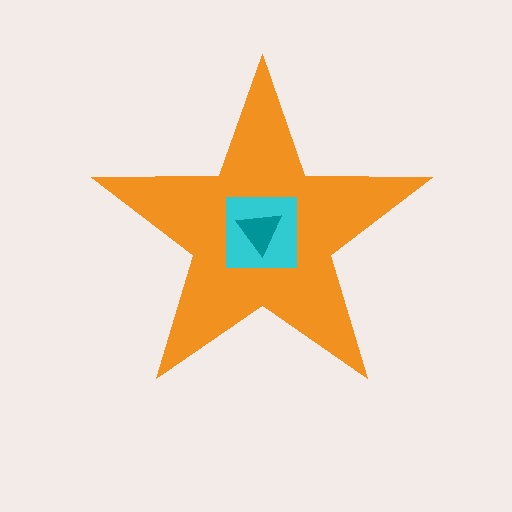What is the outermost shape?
The orange star.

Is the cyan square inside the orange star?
Yes.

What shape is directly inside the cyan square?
The teal triangle.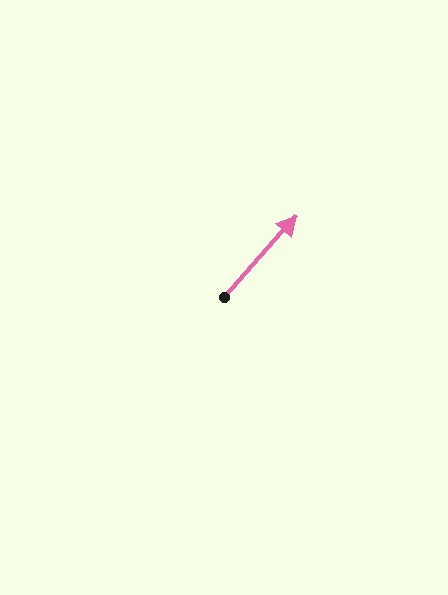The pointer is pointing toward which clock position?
Roughly 1 o'clock.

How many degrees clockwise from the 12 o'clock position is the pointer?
Approximately 42 degrees.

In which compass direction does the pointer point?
Northeast.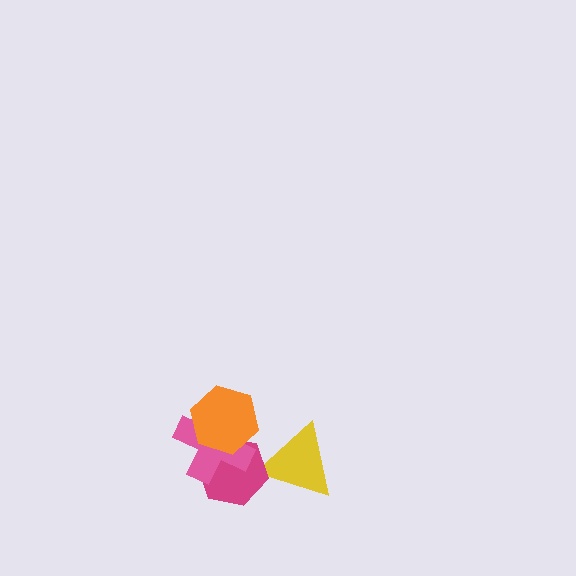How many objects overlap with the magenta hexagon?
3 objects overlap with the magenta hexagon.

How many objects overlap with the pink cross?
2 objects overlap with the pink cross.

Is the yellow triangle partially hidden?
Yes, it is partially covered by another shape.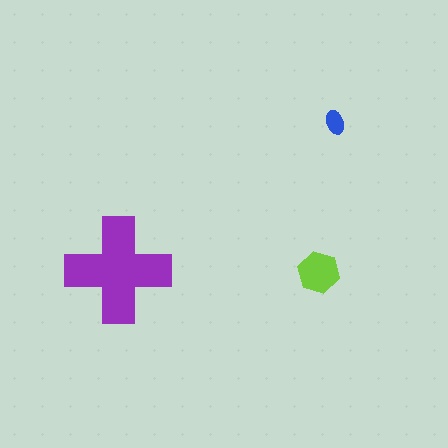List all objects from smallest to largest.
The blue ellipse, the lime hexagon, the purple cross.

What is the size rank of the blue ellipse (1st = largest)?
3rd.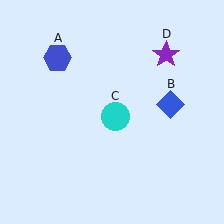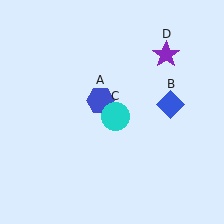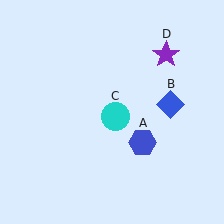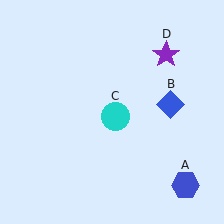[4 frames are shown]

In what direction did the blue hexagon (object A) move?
The blue hexagon (object A) moved down and to the right.